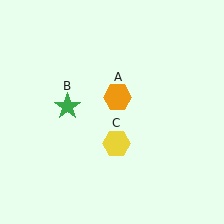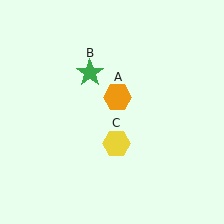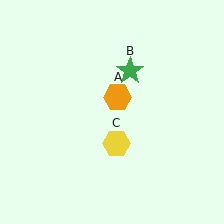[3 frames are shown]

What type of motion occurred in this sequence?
The green star (object B) rotated clockwise around the center of the scene.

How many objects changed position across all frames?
1 object changed position: green star (object B).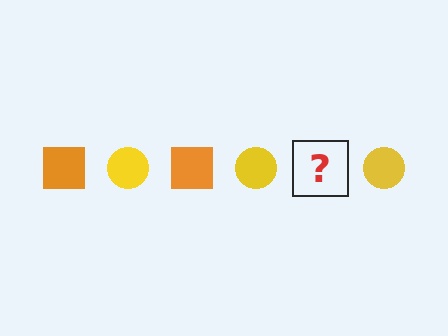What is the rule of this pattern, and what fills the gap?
The rule is that the pattern alternates between orange square and yellow circle. The gap should be filled with an orange square.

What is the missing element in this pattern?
The missing element is an orange square.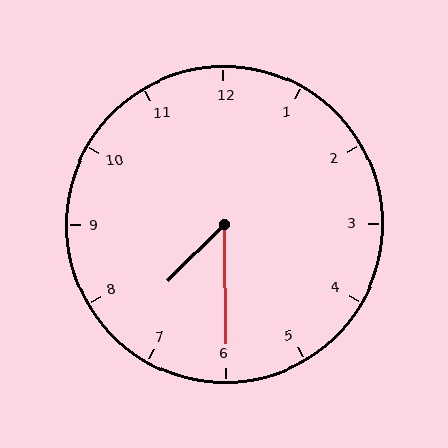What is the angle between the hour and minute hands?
Approximately 45 degrees.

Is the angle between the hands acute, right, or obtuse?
It is acute.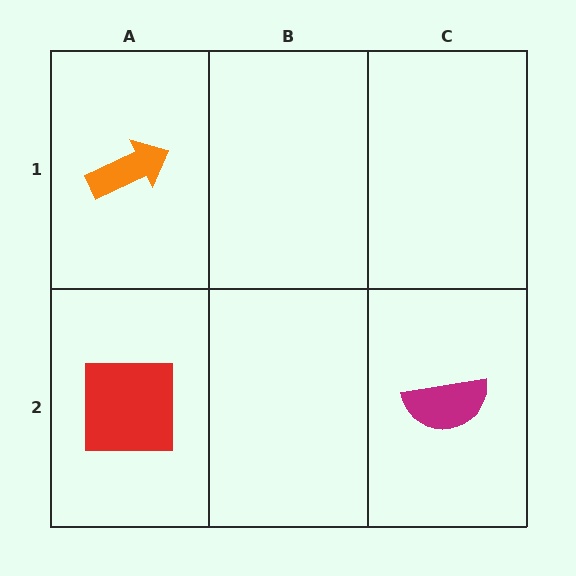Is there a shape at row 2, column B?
No, that cell is empty.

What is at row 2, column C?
A magenta semicircle.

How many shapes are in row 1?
1 shape.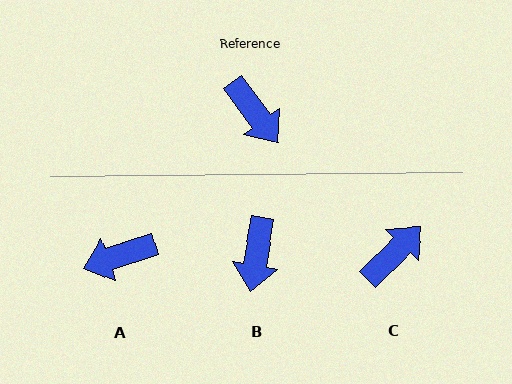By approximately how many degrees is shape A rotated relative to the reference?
Approximately 109 degrees clockwise.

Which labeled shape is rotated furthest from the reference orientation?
A, about 109 degrees away.